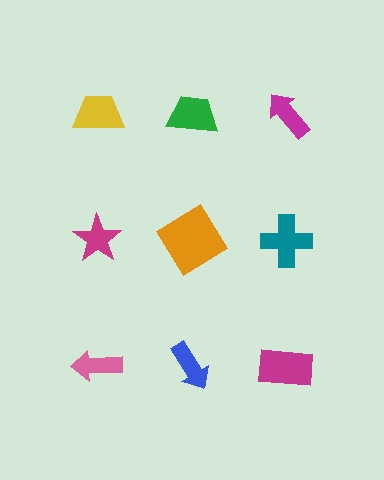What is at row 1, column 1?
A yellow trapezoid.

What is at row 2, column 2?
An orange diamond.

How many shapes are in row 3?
3 shapes.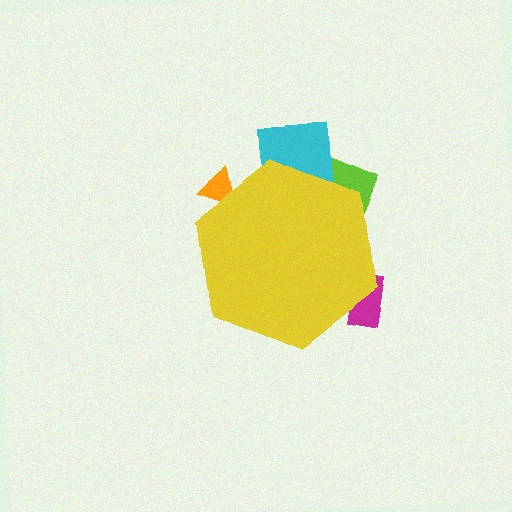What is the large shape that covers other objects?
A yellow hexagon.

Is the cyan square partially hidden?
Yes, the cyan square is partially hidden behind the yellow hexagon.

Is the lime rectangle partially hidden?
Yes, the lime rectangle is partially hidden behind the yellow hexagon.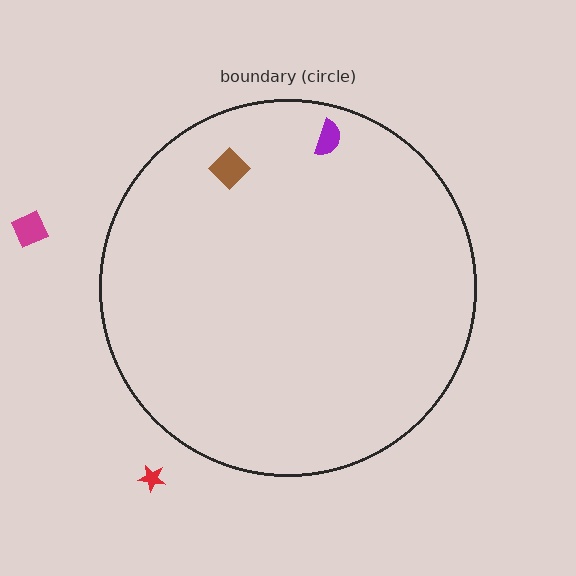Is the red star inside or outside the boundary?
Outside.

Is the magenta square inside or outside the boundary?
Outside.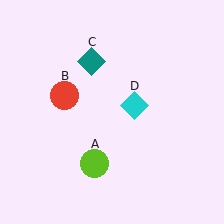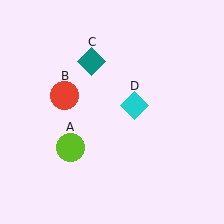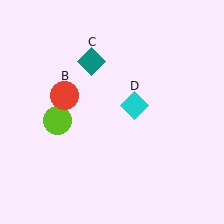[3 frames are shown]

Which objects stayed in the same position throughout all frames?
Red circle (object B) and teal diamond (object C) and cyan diamond (object D) remained stationary.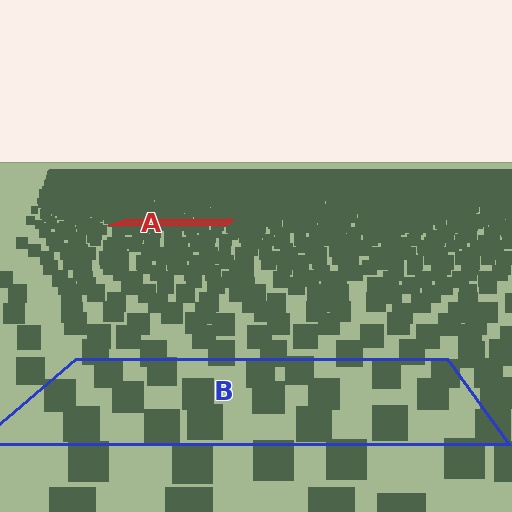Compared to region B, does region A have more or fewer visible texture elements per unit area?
Region A has more texture elements per unit area — they are packed more densely because it is farther away.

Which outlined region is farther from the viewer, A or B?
Region A is farther from the viewer — the texture elements inside it appear smaller and more densely packed.